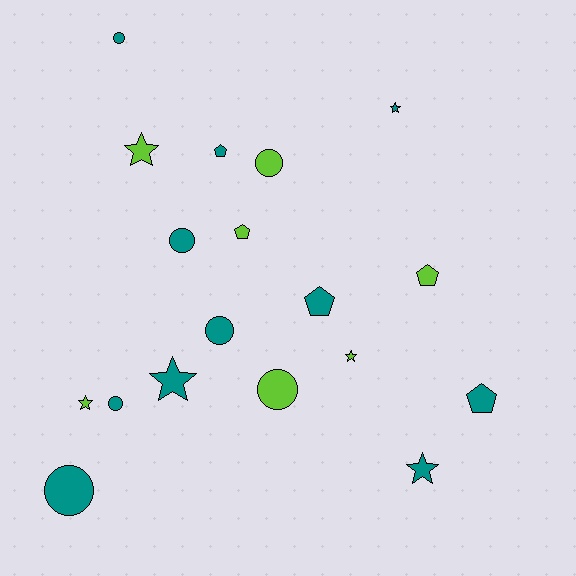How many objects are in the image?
There are 18 objects.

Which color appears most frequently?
Teal, with 11 objects.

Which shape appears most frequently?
Circle, with 7 objects.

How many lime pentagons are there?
There are 2 lime pentagons.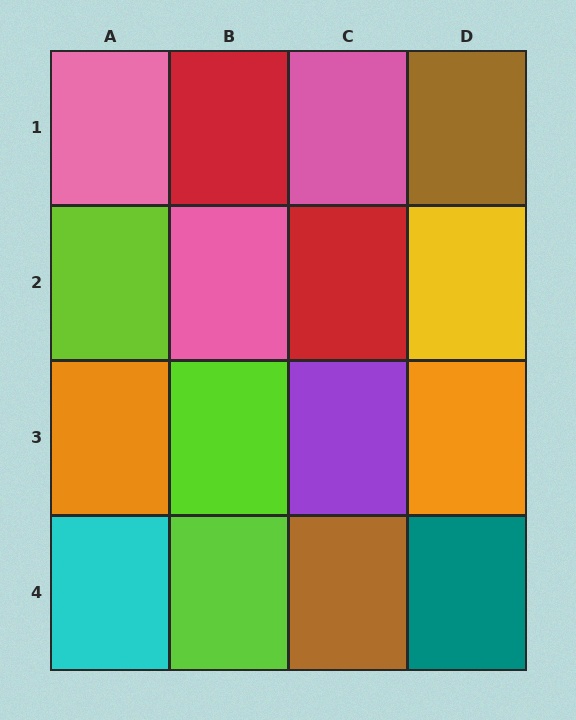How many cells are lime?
3 cells are lime.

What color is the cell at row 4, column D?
Teal.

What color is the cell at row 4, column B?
Lime.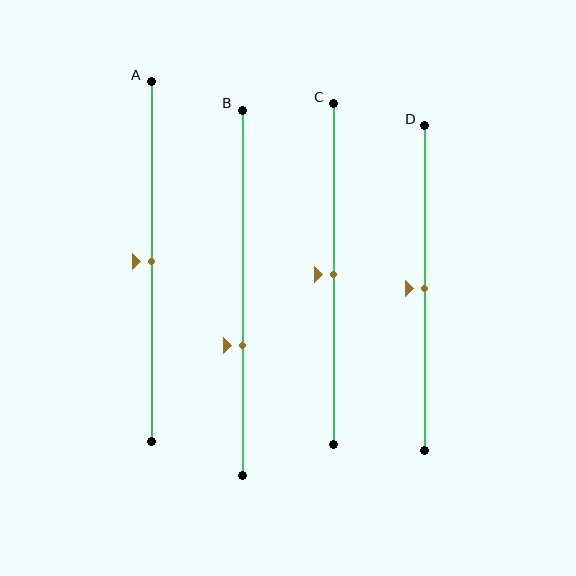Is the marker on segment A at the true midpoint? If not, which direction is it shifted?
Yes, the marker on segment A is at the true midpoint.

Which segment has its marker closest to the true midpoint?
Segment A has its marker closest to the true midpoint.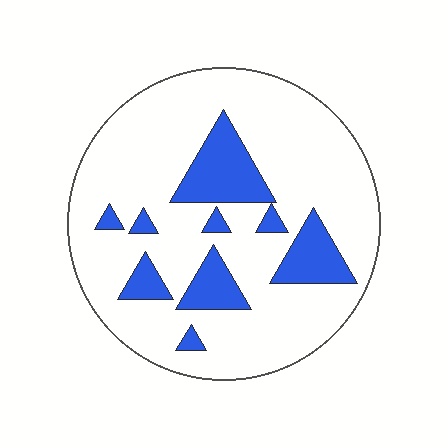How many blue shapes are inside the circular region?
9.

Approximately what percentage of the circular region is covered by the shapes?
Approximately 20%.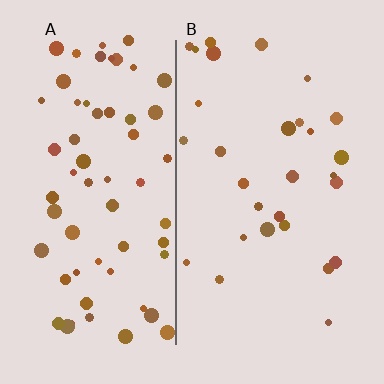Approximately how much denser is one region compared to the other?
Approximately 2.2× — region A over region B.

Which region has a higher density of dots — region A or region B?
A (the left).